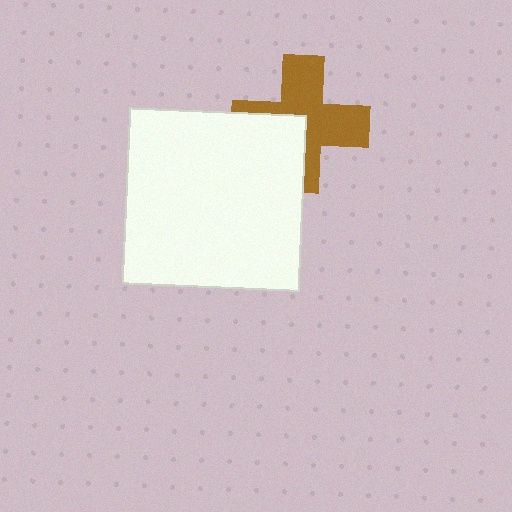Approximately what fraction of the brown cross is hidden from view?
Roughly 37% of the brown cross is hidden behind the white square.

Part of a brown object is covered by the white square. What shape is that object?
It is a cross.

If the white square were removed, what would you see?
You would see the complete brown cross.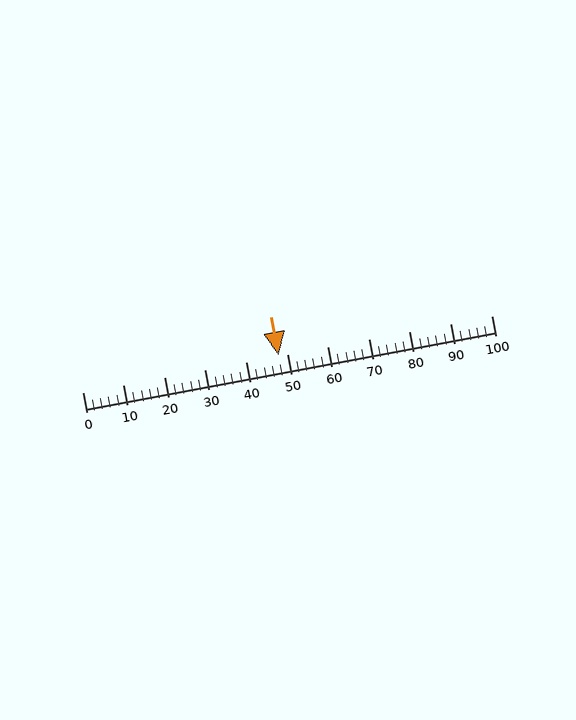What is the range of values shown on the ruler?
The ruler shows values from 0 to 100.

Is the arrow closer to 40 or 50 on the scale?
The arrow is closer to 50.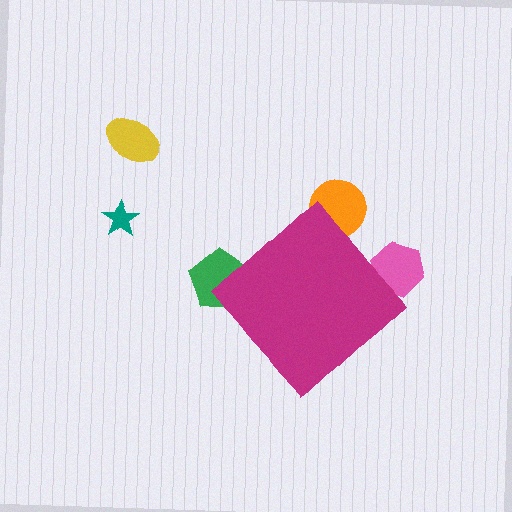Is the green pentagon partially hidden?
Yes, the green pentagon is partially hidden behind the magenta diamond.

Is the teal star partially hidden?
No, the teal star is fully visible.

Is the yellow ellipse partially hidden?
No, the yellow ellipse is fully visible.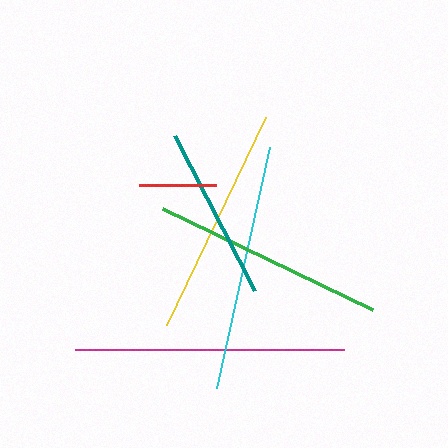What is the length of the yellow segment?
The yellow segment is approximately 230 pixels long.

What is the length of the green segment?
The green segment is approximately 233 pixels long.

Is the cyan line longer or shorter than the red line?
The cyan line is longer than the red line.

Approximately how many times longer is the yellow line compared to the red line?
The yellow line is approximately 3.0 times the length of the red line.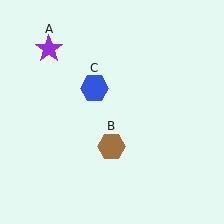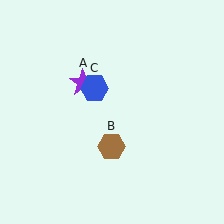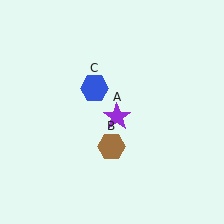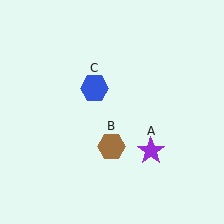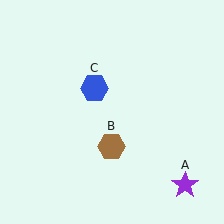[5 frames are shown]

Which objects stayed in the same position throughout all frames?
Brown hexagon (object B) and blue hexagon (object C) remained stationary.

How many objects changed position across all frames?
1 object changed position: purple star (object A).